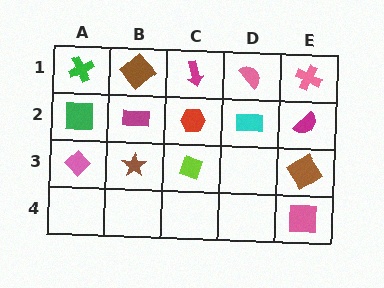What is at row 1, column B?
A brown diamond.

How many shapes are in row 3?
4 shapes.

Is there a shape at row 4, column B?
No, that cell is empty.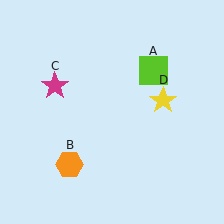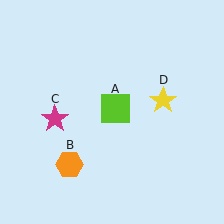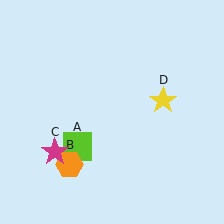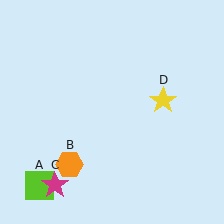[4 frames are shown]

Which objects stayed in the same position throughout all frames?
Orange hexagon (object B) and yellow star (object D) remained stationary.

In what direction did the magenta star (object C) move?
The magenta star (object C) moved down.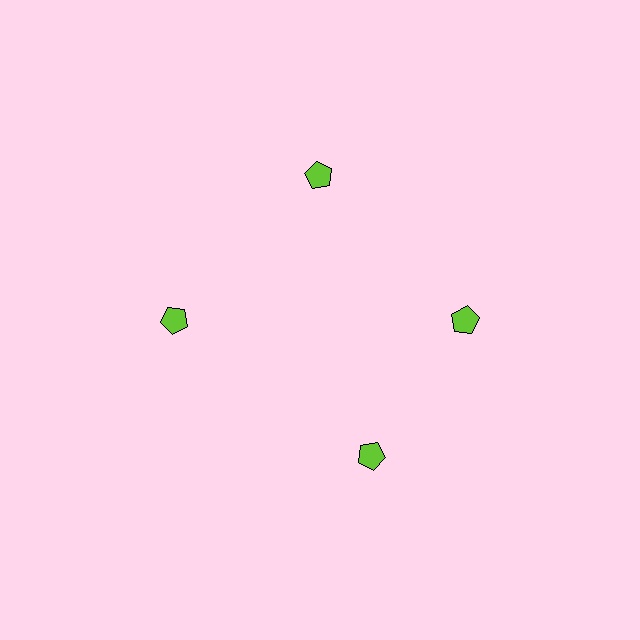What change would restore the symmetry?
The symmetry would be restored by rotating it back into even spacing with its neighbors so that all 4 pentagons sit at equal angles and equal distance from the center.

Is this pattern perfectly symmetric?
No. The 4 lime pentagons are arranged in a ring, but one element near the 6 o'clock position is rotated out of alignment along the ring, breaking the 4-fold rotational symmetry.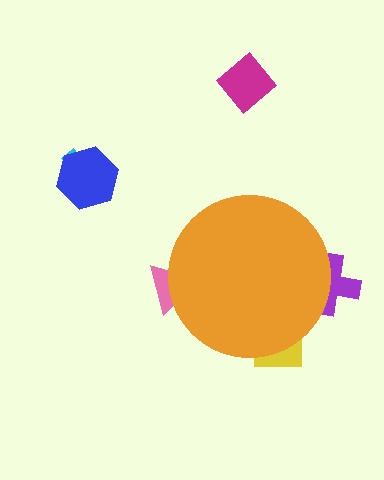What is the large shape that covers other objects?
An orange circle.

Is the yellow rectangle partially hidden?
Yes, the yellow rectangle is partially hidden behind the orange circle.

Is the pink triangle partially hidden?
Yes, the pink triangle is partially hidden behind the orange circle.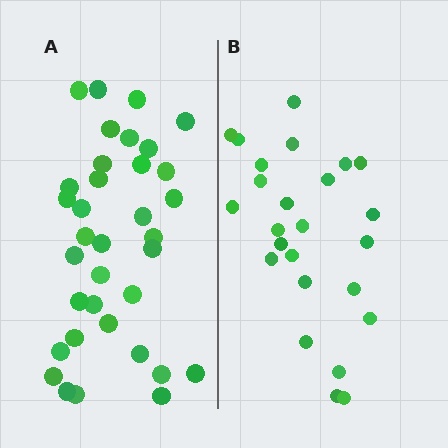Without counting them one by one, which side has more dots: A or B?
Region A (the left region) has more dots.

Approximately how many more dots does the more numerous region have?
Region A has roughly 10 or so more dots than region B.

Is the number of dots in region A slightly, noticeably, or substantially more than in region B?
Region A has noticeably more, but not dramatically so. The ratio is roughly 1.4 to 1.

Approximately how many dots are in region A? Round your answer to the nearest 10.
About 40 dots. (The exact count is 35, which rounds to 40.)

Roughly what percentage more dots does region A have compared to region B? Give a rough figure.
About 40% more.